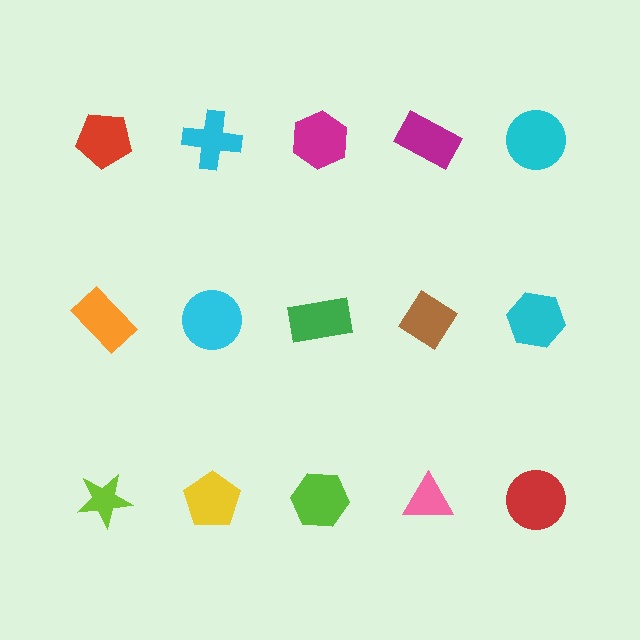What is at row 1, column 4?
A magenta rectangle.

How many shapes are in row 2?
5 shapes.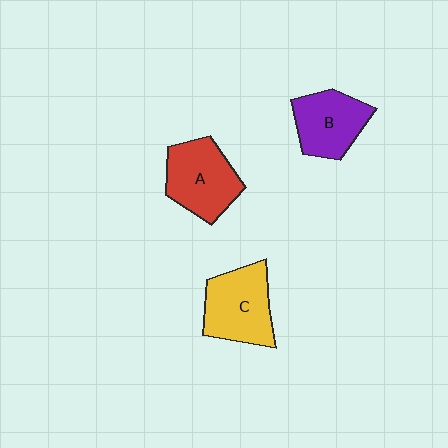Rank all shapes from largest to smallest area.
From largest to smallest: C (yellow), A (red), B (purple).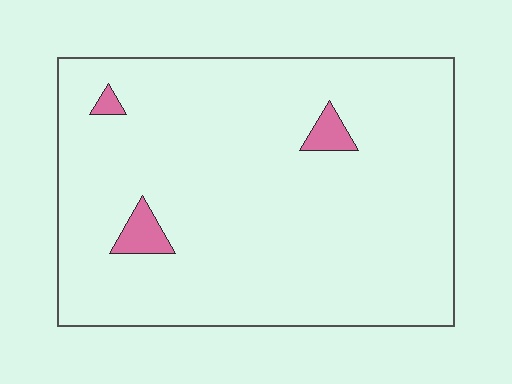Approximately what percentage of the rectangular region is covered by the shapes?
Approximately 5%.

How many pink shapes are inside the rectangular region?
3.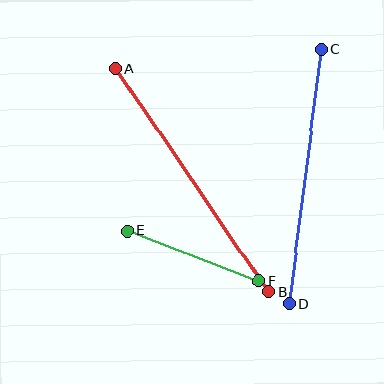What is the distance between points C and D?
The distance is approximately 257 pixels.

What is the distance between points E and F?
The distance is approximately 140 pixels.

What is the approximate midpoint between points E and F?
The midpoint is at approximately (193, 256) pixels.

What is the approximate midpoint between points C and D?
The midpoint is at approximately (305, 177) pixels.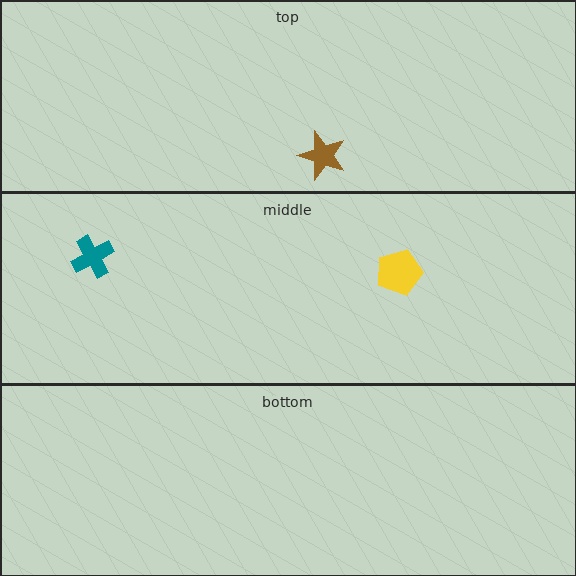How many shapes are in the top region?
1.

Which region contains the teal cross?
The middle region.